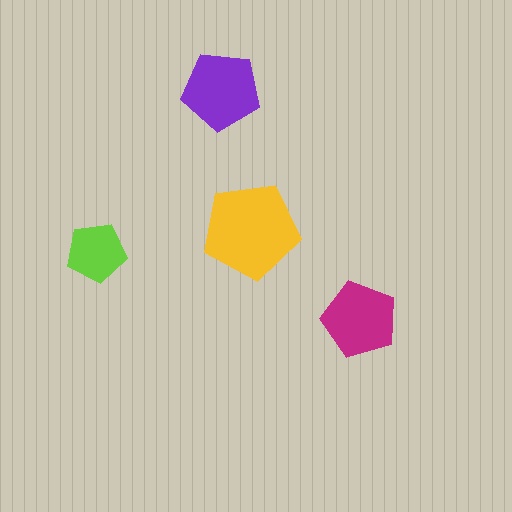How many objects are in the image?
There are 4 objects in the image.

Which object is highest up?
The purple pentagon is topmost.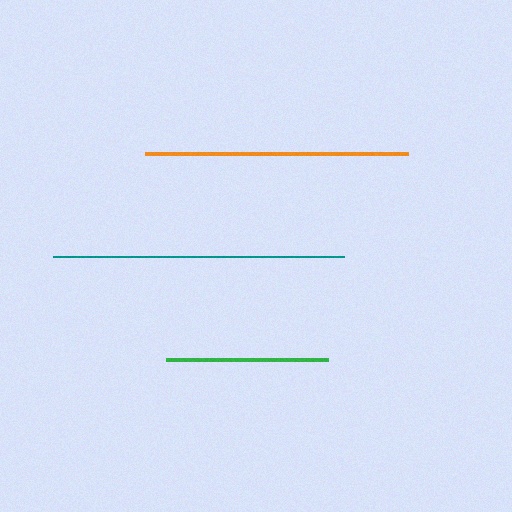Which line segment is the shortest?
The green line is the shortest at approximately 162 pixels.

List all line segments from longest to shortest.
From longest to shortest: teal, orange, green.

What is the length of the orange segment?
The orange segment is approximately 262 pixels long.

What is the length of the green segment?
The green segment is approximately 162 pixels long.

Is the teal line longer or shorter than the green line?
The teal line is longer than the green line.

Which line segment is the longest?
The teal line is the longest at approximately 292 pixels.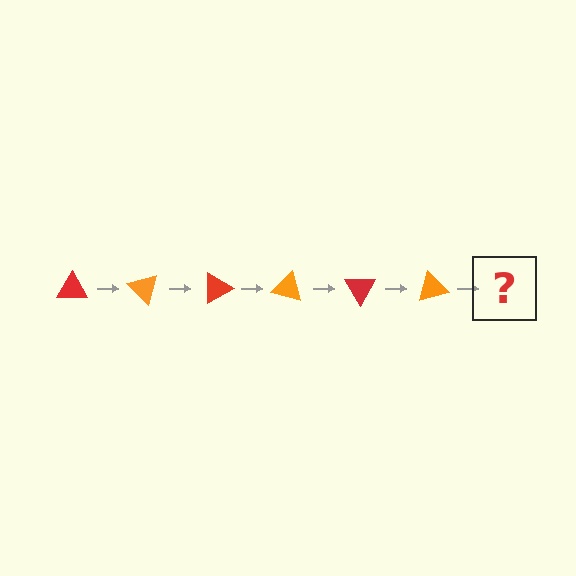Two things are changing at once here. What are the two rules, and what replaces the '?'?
The two rules are that it rotates 45 degrees each step and the color cycles through red and orange. The '?' should be a red triangle, rotated 270 degrees from the start.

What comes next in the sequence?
The next element should be a red triangle, rotated 270 degrees from the start.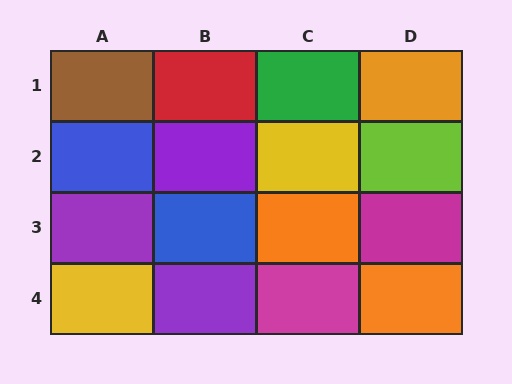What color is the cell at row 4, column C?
Magenta.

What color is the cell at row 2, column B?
Purple.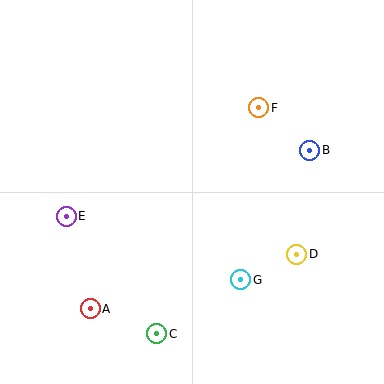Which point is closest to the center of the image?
Point G at (241, 280) is closest to the center.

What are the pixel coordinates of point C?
Point C is at (157, 334).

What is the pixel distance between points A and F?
The distance between A and F is 262 pixels.